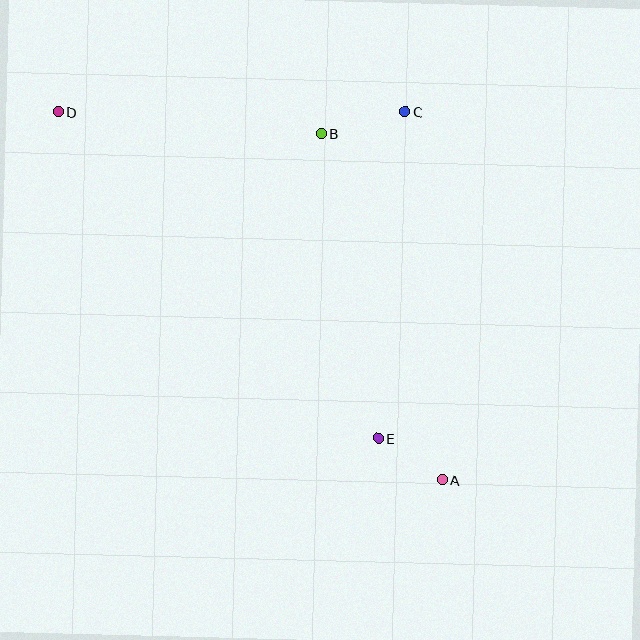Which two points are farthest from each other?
Points A and D are farthest from each other.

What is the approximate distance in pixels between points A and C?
The distance between A and C is approximately 370 pixels.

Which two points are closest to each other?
Points A and E are closest to each other.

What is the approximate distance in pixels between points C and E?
The distance between C and E is approximately 328 pixels.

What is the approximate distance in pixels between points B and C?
The distance between B and C is approximately 87 pixels.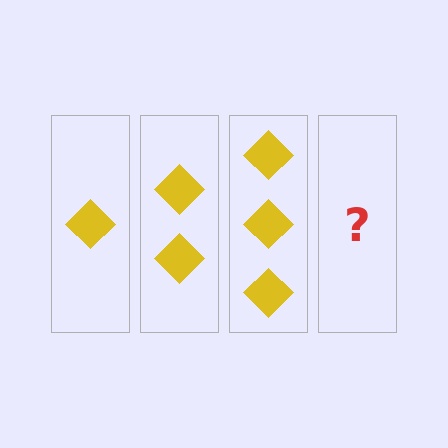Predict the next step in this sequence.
The next step is 4 diamonds.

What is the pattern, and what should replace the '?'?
The pattern is that each step adds one more diamond. The '?' should be 4 diamonds.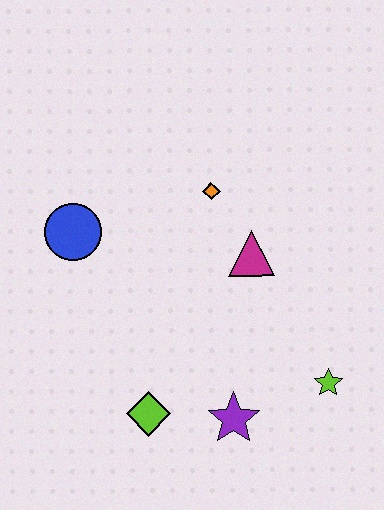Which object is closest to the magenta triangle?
The orange diamond is closest to the magenta triangle.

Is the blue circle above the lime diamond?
Yes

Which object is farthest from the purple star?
The blue circle is farthest from the purple star.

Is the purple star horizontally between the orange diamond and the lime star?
Yes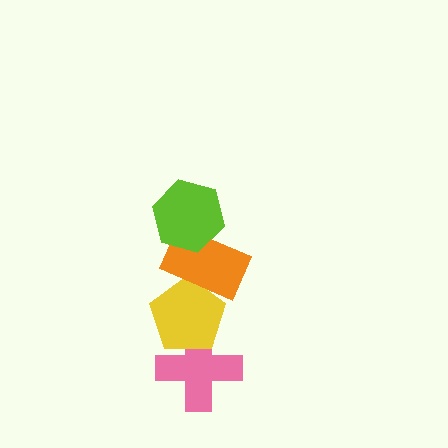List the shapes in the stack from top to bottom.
From top to bottom: the lime hexagon, the orange rectangle, the yellow pentagon, the pink cross.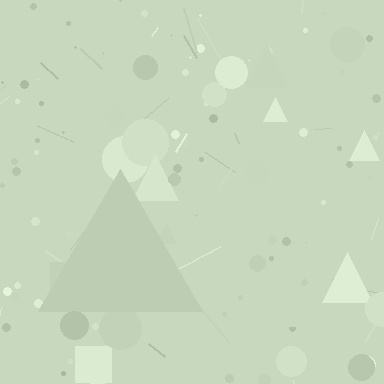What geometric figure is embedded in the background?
A triangle is embedded in the background.